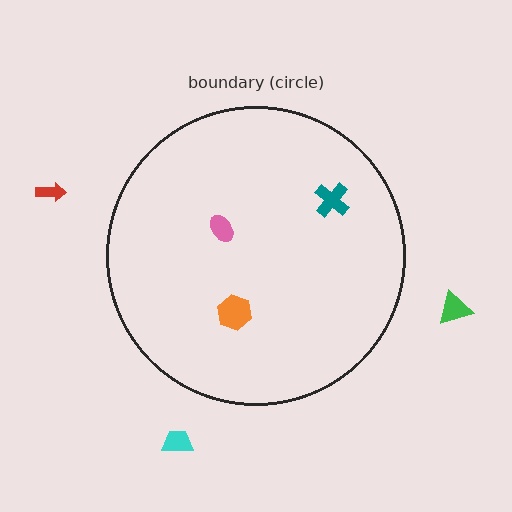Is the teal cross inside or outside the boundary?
Inside.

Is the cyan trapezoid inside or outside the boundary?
Outside.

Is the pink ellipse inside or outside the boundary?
Inside.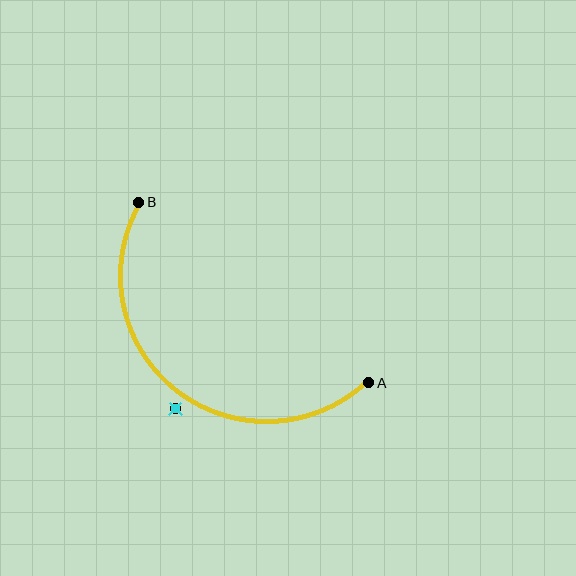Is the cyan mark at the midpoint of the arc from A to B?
No — the cyan mark does not lie on the arc at all. It sits slightly outside the curve.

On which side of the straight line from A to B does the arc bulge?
The arc bulges below and to the left of the straight line connecting A and B.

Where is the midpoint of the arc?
The arc midpoint is the point on the curve farthest from the straight line joining A and B. It sits below and to the left of that line.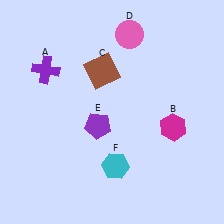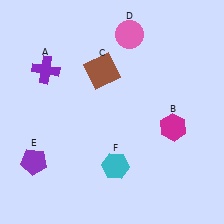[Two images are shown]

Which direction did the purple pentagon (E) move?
The purple pentagon (E) moved left.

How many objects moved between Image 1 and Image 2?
1 object moved between the two images.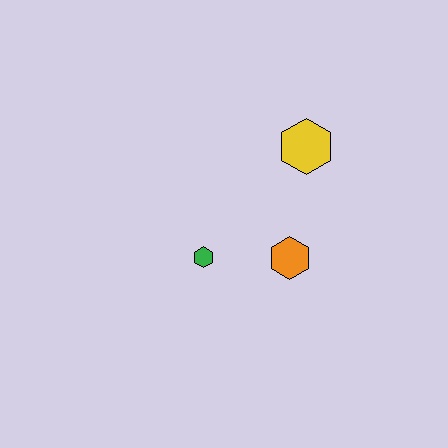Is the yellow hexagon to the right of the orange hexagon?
Yes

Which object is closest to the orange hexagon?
The green hexagon is closest to the orange hexagon.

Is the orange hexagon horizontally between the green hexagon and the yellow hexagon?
Yes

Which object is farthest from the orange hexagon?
The yellow hexagon is farthest from the orange hexagon.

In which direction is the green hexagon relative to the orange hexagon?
The green hexagon is to the left of the orange hexagon.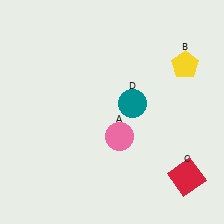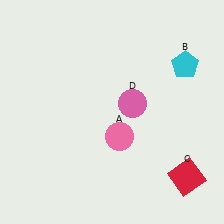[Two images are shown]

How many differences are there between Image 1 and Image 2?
There are 2 differences between the two images.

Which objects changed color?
B changed from yellow to cyan. D changed from teal to pink.